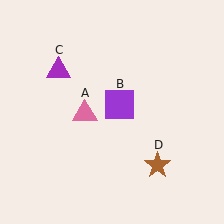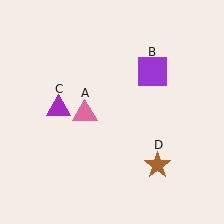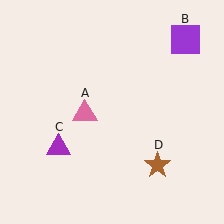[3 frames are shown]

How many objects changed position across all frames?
2 objects changed position: purple square (object B), purple triangle (object C).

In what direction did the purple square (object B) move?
The purple square (object B) moved up and to the right.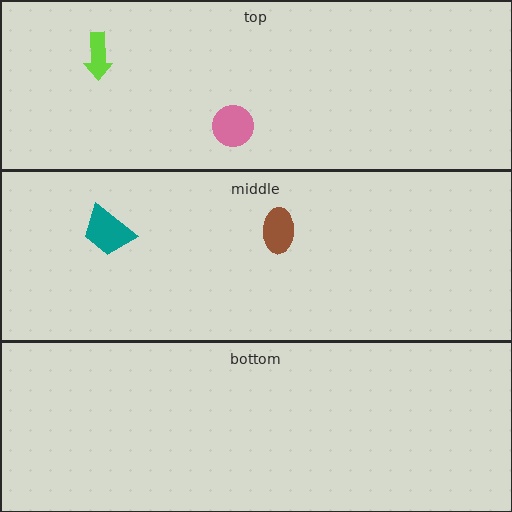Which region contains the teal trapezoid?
The middle region.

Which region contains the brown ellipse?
The middle region.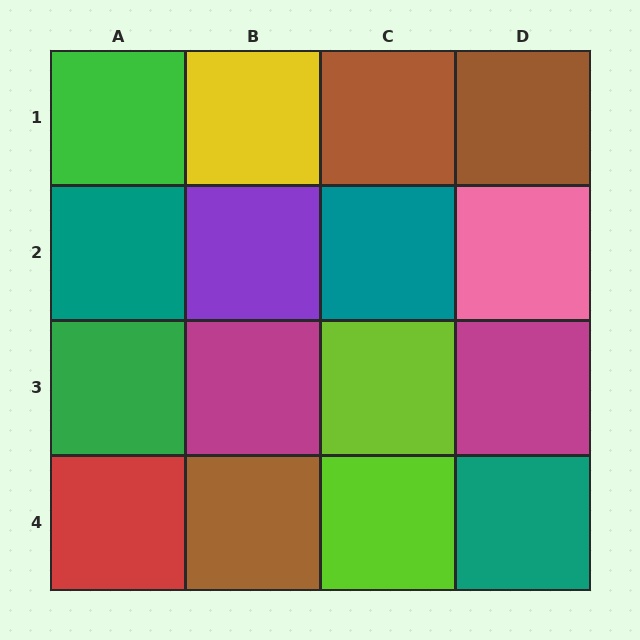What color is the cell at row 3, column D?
Magenta.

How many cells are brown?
3 cells are brown.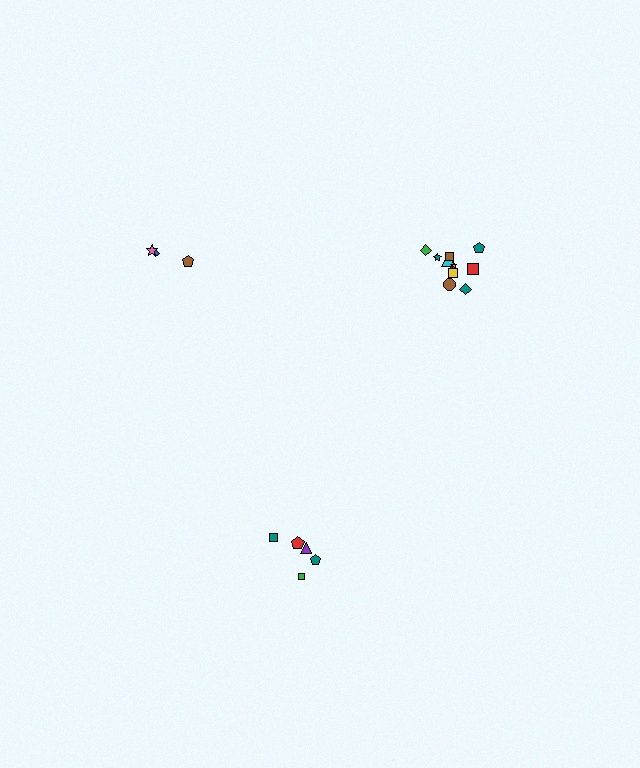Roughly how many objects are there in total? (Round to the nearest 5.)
Roughly 20 objects in total.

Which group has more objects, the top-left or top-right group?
The top-right group.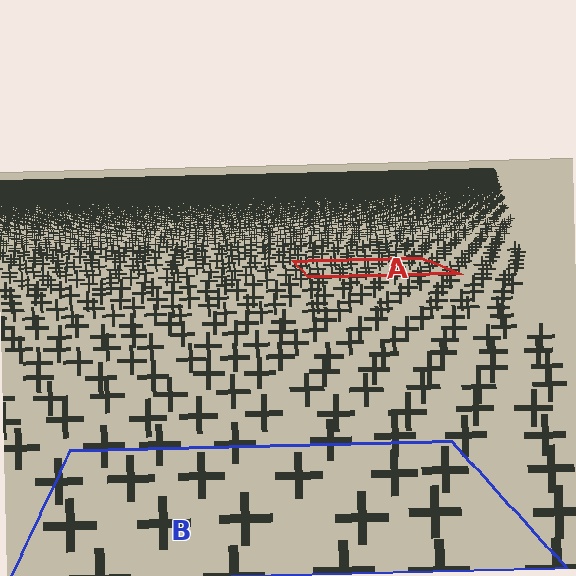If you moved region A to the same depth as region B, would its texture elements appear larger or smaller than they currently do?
They would appear larger. At a closer depth, the same texture elements are projected at a bigger on-screen size.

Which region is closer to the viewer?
Region B is closer. The texture elements there are larger and more spread out.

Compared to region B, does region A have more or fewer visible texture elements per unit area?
Region A has more texture elements per unit area — they are packed more densely because it is farther away.